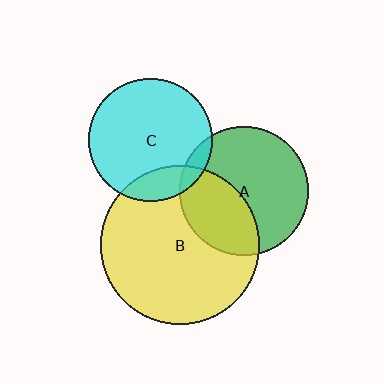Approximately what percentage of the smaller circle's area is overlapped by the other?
Approximately 10%.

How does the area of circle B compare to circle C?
Approximately 1.7 times.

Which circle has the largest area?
Circle B (yellow).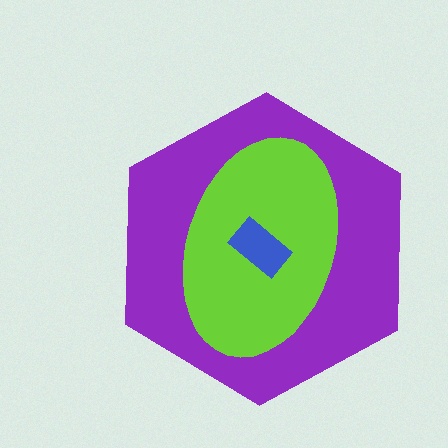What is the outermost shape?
The purple hexagon.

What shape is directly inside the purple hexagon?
The lime ellipse.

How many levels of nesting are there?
3.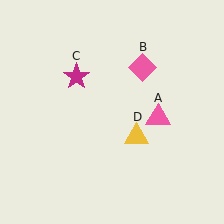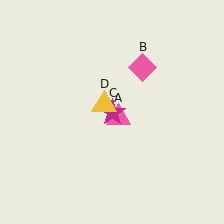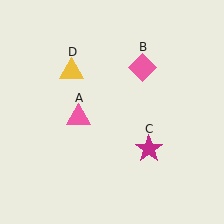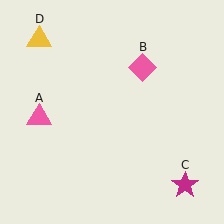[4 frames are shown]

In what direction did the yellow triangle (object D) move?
The yellow triangle (object D) moved up and to the left.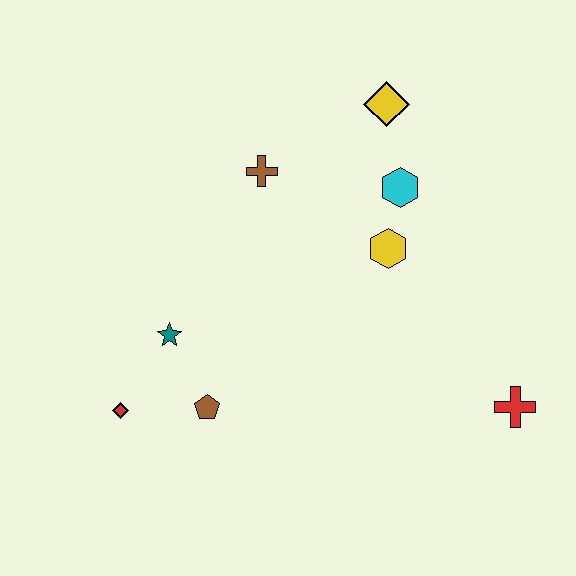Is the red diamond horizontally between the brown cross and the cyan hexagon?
No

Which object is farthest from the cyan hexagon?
The red diamond is farthest from the cyan hexagon.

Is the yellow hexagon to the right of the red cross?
No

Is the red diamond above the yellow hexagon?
No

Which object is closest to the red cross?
The yellow hexagon is closest to the red cross.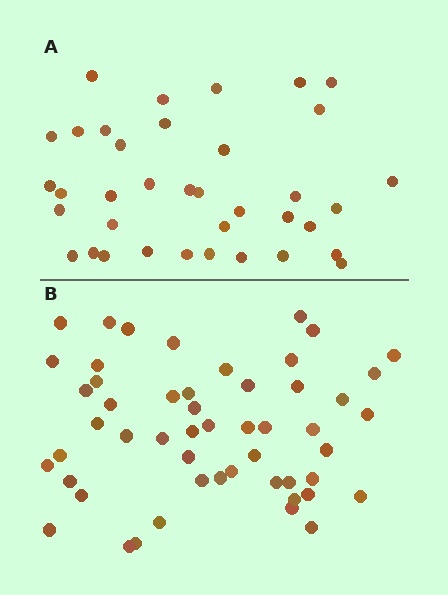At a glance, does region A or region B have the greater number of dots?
Region B (the bottom region) has more dots.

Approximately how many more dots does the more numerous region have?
Region B has approximately 15 more dots than region A.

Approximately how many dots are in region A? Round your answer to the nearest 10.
About 40 dots. (The exact count is 37, which rounds to 40.)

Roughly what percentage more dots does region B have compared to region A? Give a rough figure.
About 40% more.